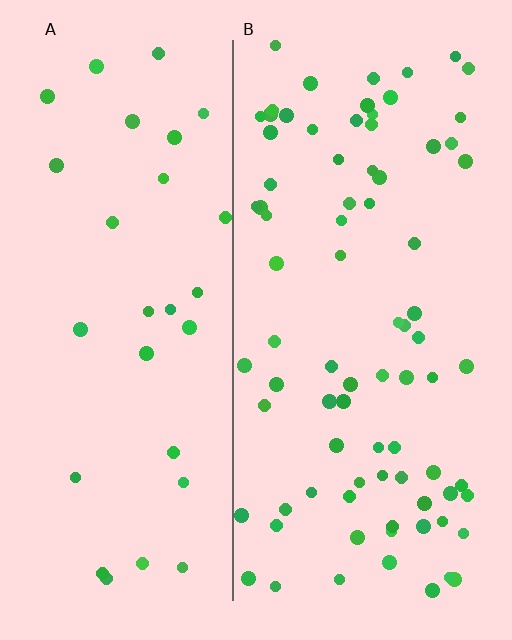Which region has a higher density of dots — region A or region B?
B (the right).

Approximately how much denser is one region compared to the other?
Approximately 2.8× — region B over region A.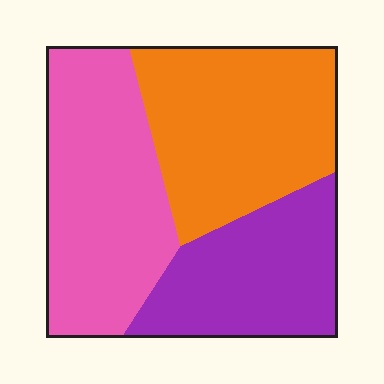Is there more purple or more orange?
Orange.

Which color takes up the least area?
Purple, at roughly 25%.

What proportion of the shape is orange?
Orange covers about 35% of the shape.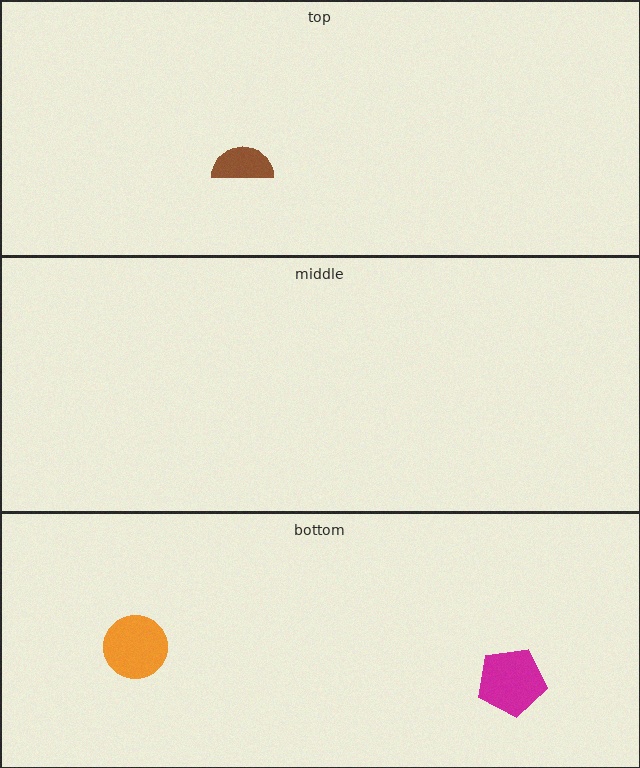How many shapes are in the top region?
1.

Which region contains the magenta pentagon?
The bottom region.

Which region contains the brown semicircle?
The top region.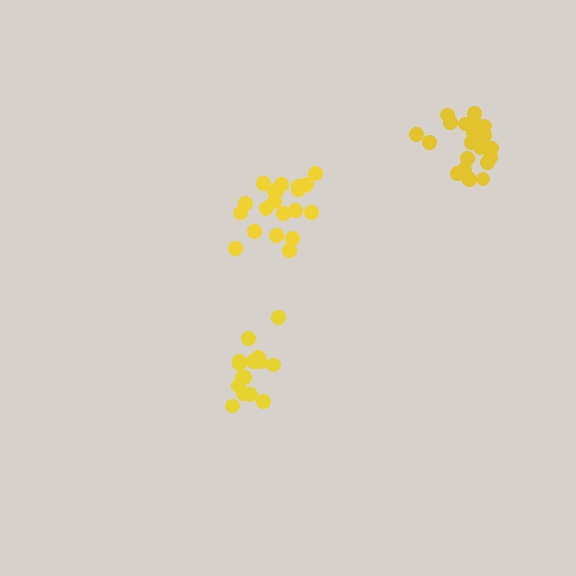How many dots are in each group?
Group 1: 16 dots, Group 2: 21 dots, Group 3: 20 dots (57 total).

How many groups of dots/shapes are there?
There are 3 groups.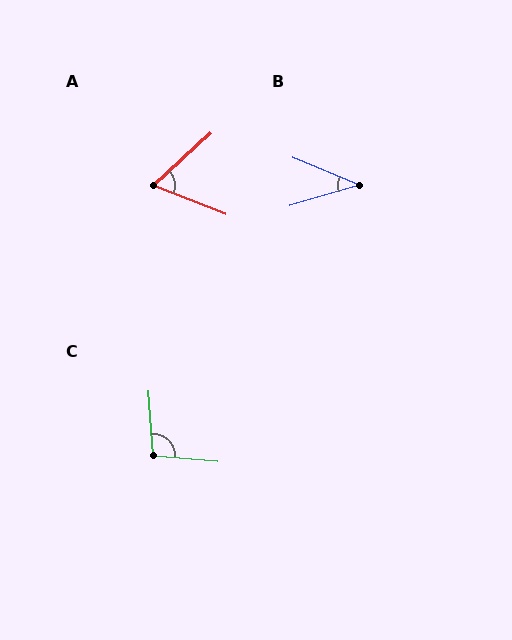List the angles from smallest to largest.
B (40°), A (63°), C (98°).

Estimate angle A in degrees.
Approximately 63 degrees.